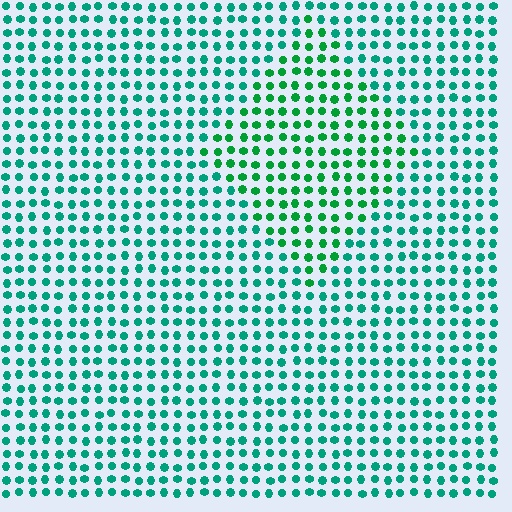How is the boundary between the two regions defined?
The boundary is defined purely by a slight shift in hue (about 28 degrees). Spacing, size, and orientation are identical on both sides.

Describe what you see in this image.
The image is filled with small teal elements in a uniform arrangement. A diamond-shaped region is visible where the elements are tinted to a slightly different hue, forming a subtle color boundary.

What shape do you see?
I see a diamond.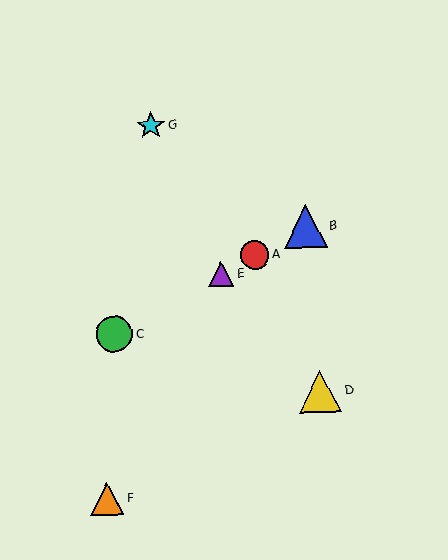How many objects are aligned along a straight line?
4 objects (A, B, C, E) are aligned along a straight line.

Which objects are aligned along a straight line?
Objects A, B, C, E are aligned along a straight line.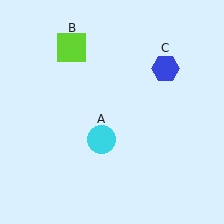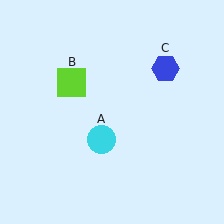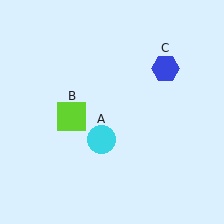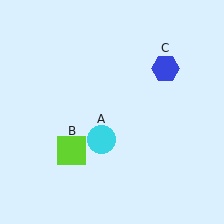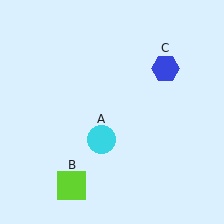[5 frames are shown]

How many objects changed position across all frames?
1 object changed position: lime square (object B).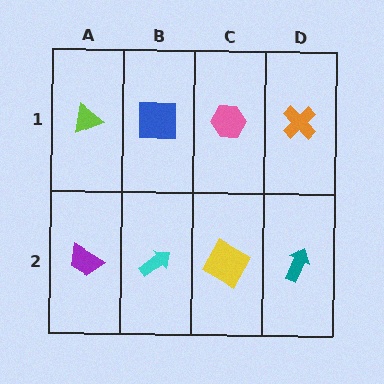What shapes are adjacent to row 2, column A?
A lime triangle (row 1, column A), a cyan arrow (row 2, column B).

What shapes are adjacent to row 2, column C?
A pink hexagon (row 1, column C), a cyan arrow (row 2, column B), a teal arrow (row 2, column D).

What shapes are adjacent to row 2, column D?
An orange cross (row 1, column D), a yellow square (row 2, column C).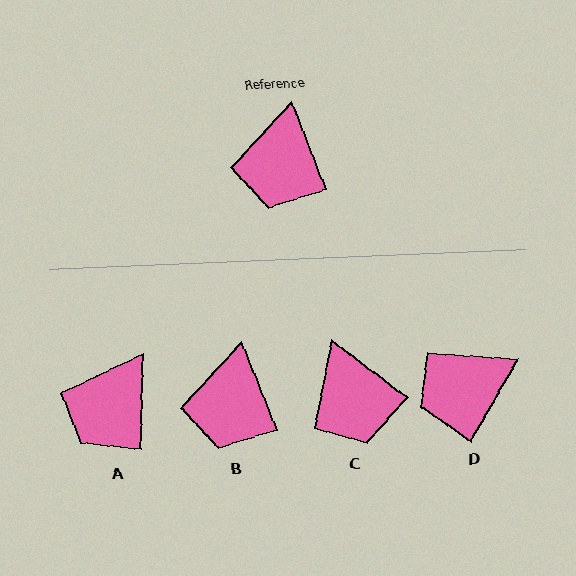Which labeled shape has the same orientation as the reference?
B.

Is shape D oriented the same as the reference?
No, it is off by about 51 degrees.